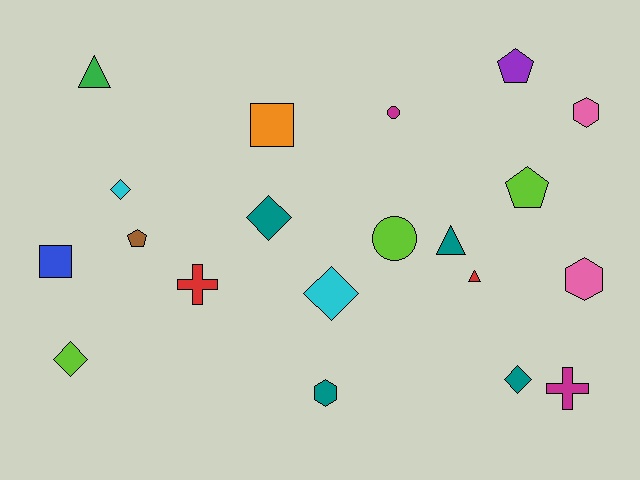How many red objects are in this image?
There are 2 red objects.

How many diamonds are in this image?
There are 5 diamonds.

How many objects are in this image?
There are 20 objects.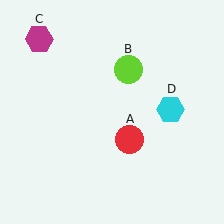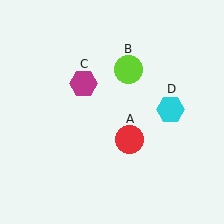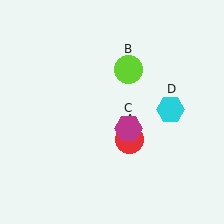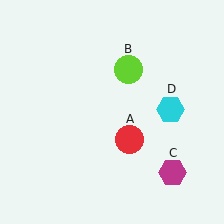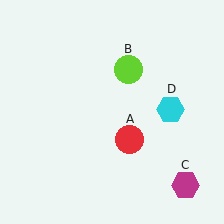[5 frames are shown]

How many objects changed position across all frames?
1 object changed position: magenta hexagon (object C).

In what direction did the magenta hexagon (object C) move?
The magenta hexagon (object C) moved down and to the right.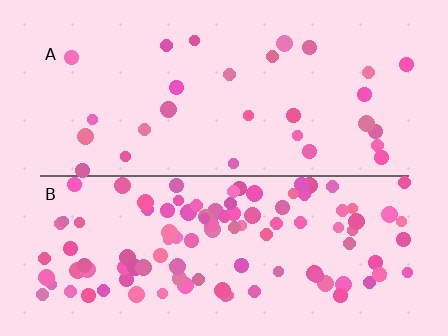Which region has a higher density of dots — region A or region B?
B (the bottom).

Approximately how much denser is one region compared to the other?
Approximately 3.8× — region B over region A.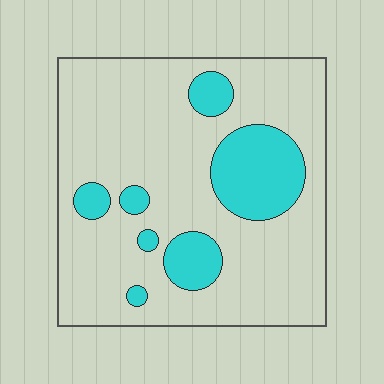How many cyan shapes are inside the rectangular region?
7.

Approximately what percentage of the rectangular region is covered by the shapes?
Approximately 20%.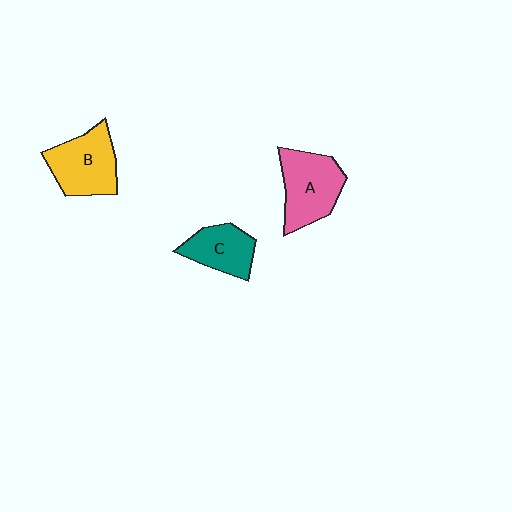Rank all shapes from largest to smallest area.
From largest to smallest: A (pink), B (yellow), C (teal).